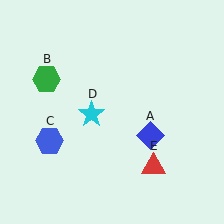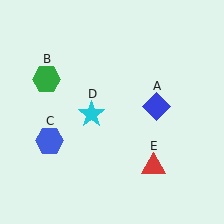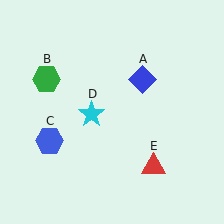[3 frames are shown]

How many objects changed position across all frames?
1 object changed position: blue diamond (object A).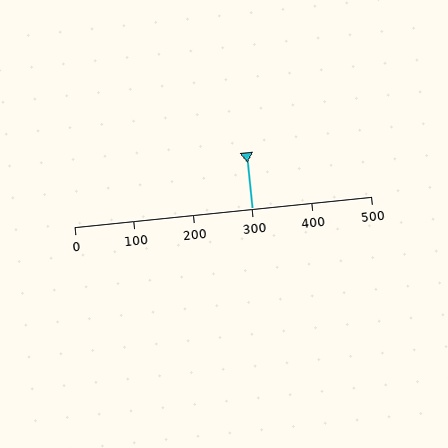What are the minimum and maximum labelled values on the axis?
The axis runs from 0 to 500.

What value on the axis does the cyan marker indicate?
The marker indicates approximately 300.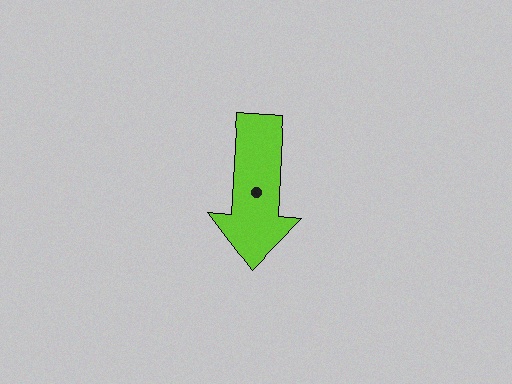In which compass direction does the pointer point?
South.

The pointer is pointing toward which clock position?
Roughly 6 o'clock.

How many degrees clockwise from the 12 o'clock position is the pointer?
Approximately 183 degrees.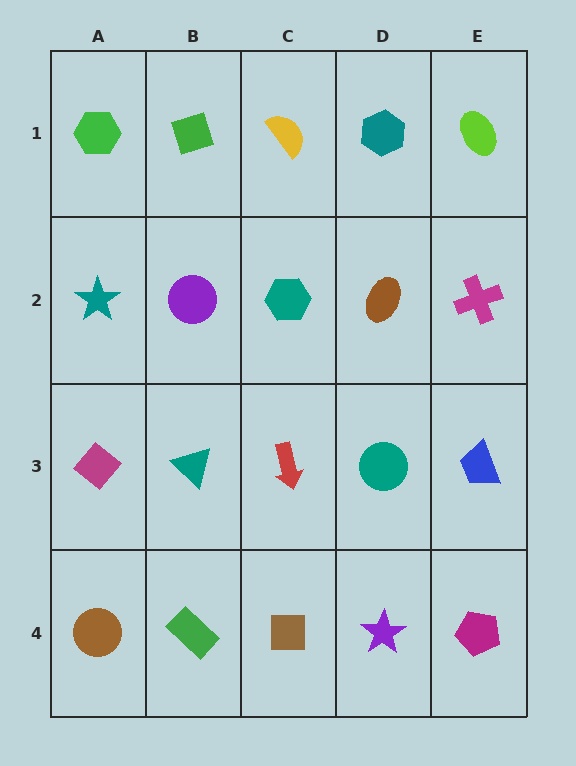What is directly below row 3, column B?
A green rectangle.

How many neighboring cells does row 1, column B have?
3.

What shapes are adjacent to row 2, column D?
A teal hexagon (row 1, column D), a teal circle (row 3, column D), a teal hexagon (row 2, column C), a magenta cross (row 2, column E).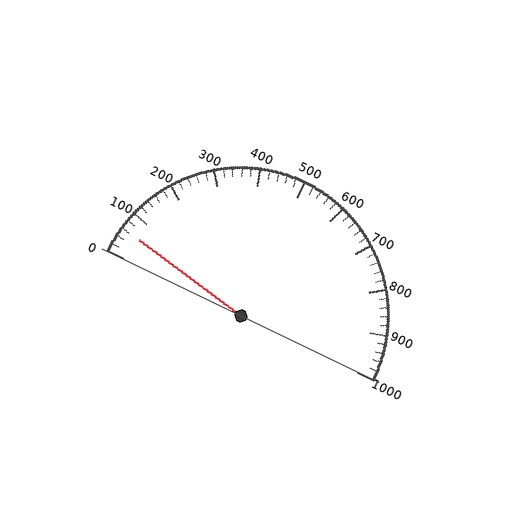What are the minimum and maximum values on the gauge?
The gauge ranges from 0 to 1000.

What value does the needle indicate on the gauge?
The needle indicates approximately 60.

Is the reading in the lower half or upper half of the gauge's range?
The reading is in the lower half of the range (0 to 1000).